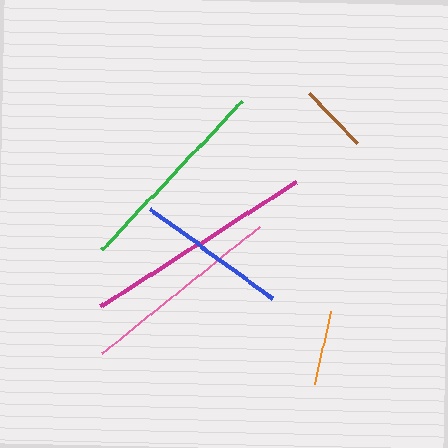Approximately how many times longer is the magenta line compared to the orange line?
The magenta line is approximately 3.1 times the length of the orange line.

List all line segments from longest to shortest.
From longest to shortest: magenta, green, pink, blue, orange, brown.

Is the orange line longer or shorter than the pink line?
The pink line is longer than the orange line.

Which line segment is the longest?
The magenta line is the longest at approximately 231 pixels.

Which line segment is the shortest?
The brown line is the shortest at approximately 69 pixels.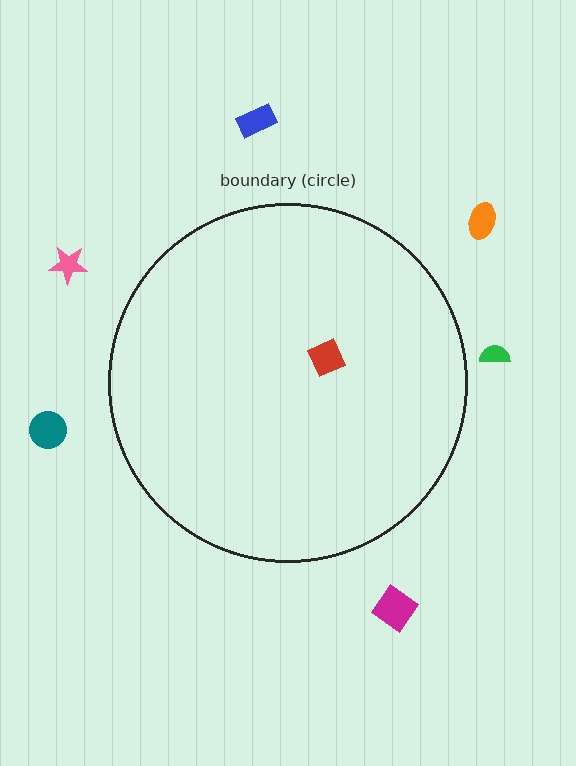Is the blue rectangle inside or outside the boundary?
Outside.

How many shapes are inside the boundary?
1 inside, 6 outside.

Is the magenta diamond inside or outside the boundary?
Outside.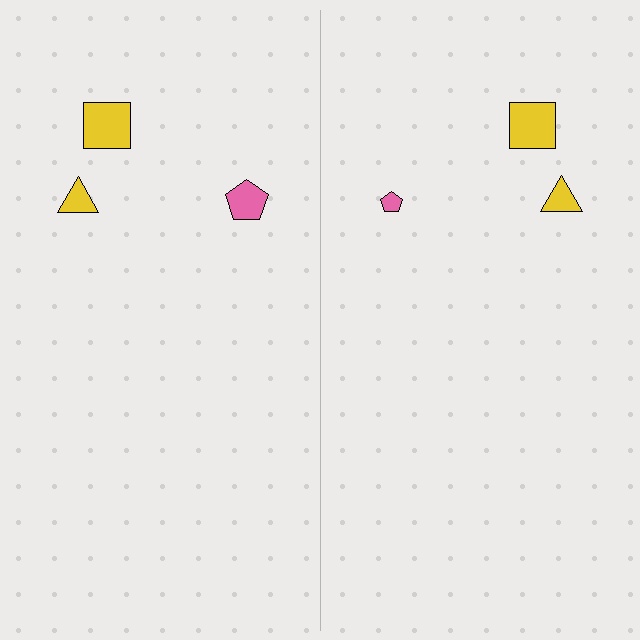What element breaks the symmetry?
The pink pentagon on the right side has a different size than its mirror counterpart.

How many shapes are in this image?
There are 6 shapes in this image.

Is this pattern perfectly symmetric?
No, the pattern is not perfectly symmetric. The pink pentagon on the right side has a different size than its mirror counterpart.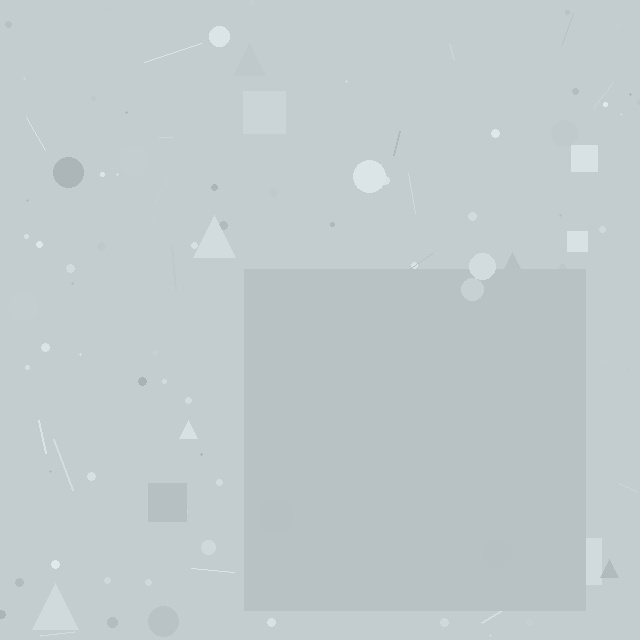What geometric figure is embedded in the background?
A square is embedded in the background.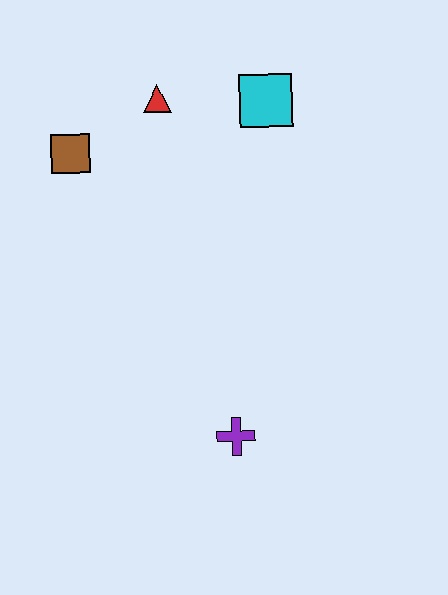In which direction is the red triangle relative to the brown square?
The red triangle is to the right of the brown square.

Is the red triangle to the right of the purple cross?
No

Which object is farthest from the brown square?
The purple cross is farthest from the brown square.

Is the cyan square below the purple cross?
No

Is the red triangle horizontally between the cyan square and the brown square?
Yes